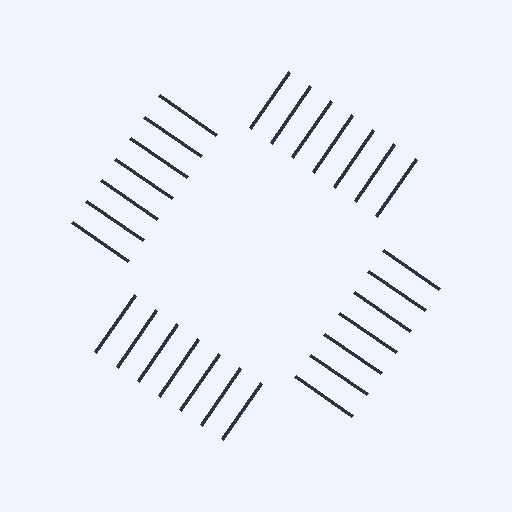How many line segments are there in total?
28 — 7 along each of the 4 edges.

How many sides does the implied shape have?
4 sides — the line-ends trace a square.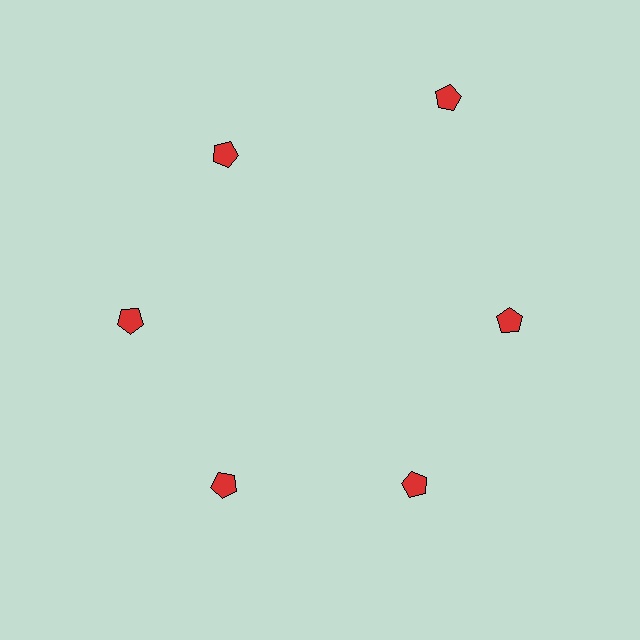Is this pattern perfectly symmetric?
No. The 6 red pentagons are arranged in a ring, but one element near the 1 o'clock position is pushed outward from the center, breaking the 6-fold rotational symmetry.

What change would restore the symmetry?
The symmetry would be restored by moving it inward, back onto the ring so that all 6 pentagons sit at equal angles and equal distance from the center.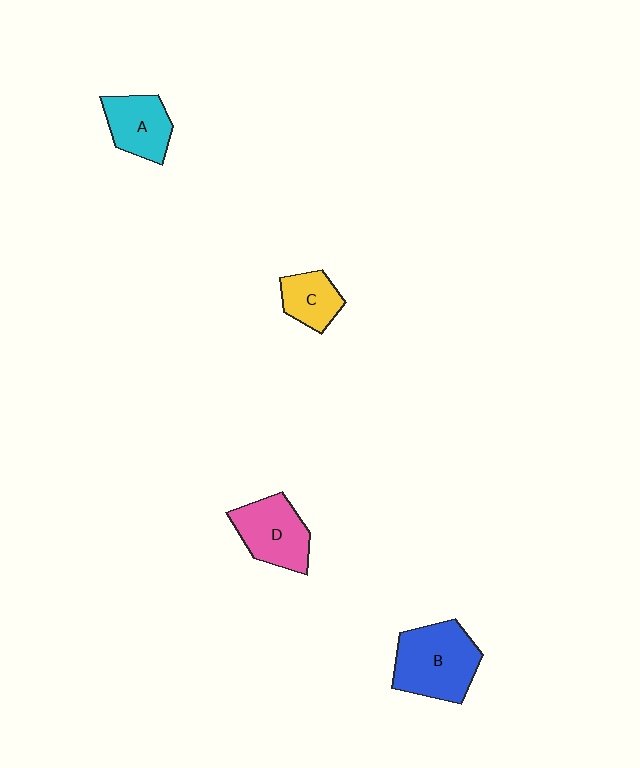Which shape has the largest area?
Shape B (blue).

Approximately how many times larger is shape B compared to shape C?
Approximately 2.0 times.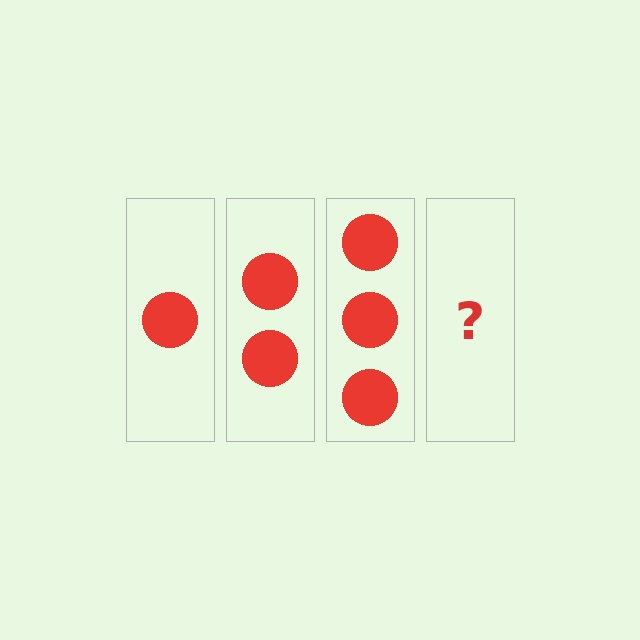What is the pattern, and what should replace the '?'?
The pattern is that each step adds one more circle. The '?' should be 4 circles.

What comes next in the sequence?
The next element should be 4 circles.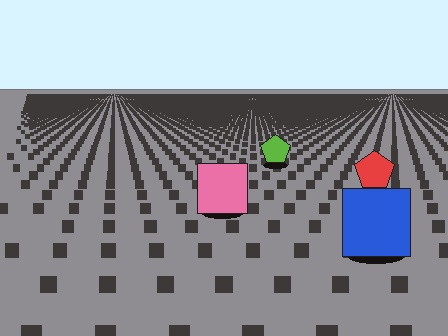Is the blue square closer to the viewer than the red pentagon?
Yes. The blue square is closer — you can tell from the texture gradient: the ground texture is coarser near it.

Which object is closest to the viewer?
The blue square is closest. The texture marks near it are larger and more spread out.